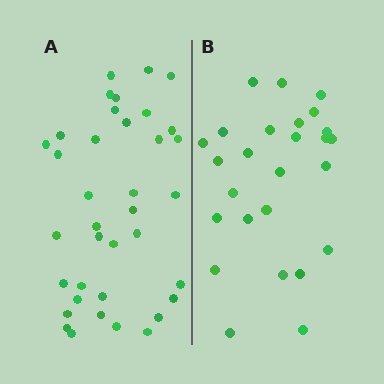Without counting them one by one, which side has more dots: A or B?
Region A (the left region) has more dots.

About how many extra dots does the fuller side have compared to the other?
Region A has roughly 12 or so more dots than region B.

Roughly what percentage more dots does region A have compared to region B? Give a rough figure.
About 40% more.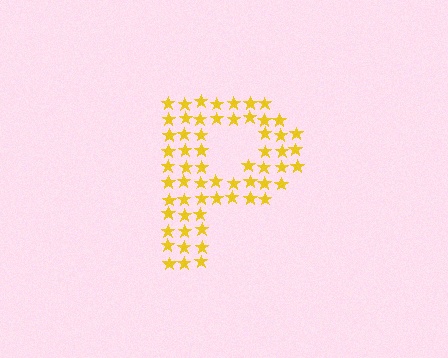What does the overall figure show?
The overall figure shows the letter P.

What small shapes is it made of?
It is made of small stars.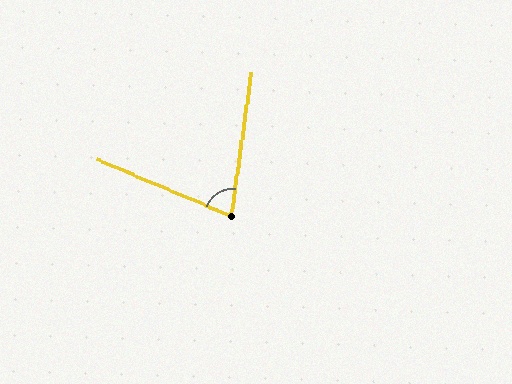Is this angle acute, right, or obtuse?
It is acute.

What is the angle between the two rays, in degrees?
Approximately 75 degrees.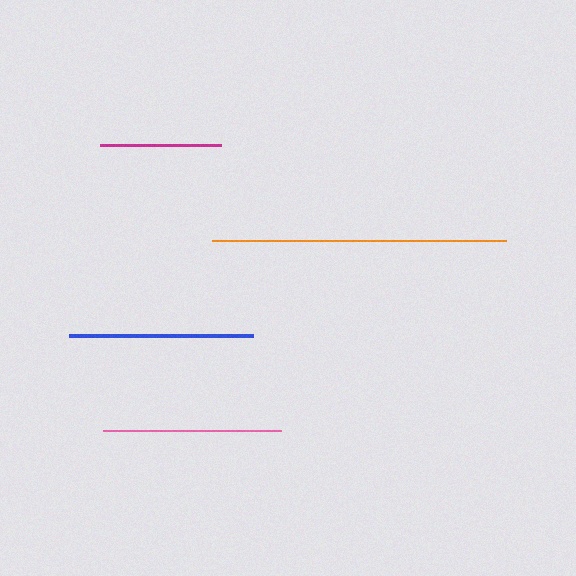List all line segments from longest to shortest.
From longest to shortest: orange, blue, pink, magenta.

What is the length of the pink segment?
The pink segment is approximately 178 pixels long.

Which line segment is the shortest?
The magenta line is the shortest at approximately 121 pixels.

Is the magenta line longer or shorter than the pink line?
The pink line is longer than the magenta line.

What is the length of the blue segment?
The blue segment is approximately 184 pixels long.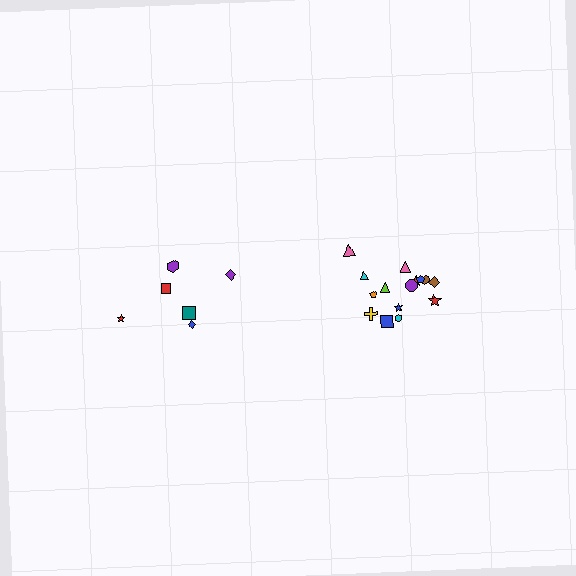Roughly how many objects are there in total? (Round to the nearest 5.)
Roughly 20 objects in total.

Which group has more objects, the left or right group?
The right group.